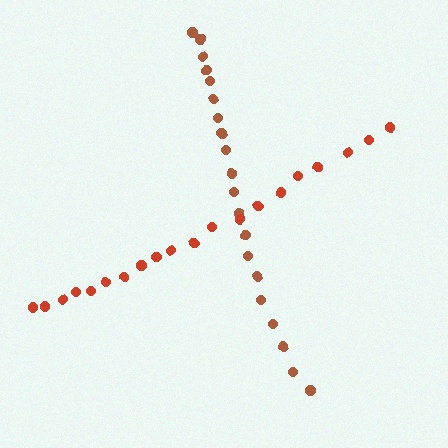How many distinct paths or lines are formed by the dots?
There are 2 distinct paths.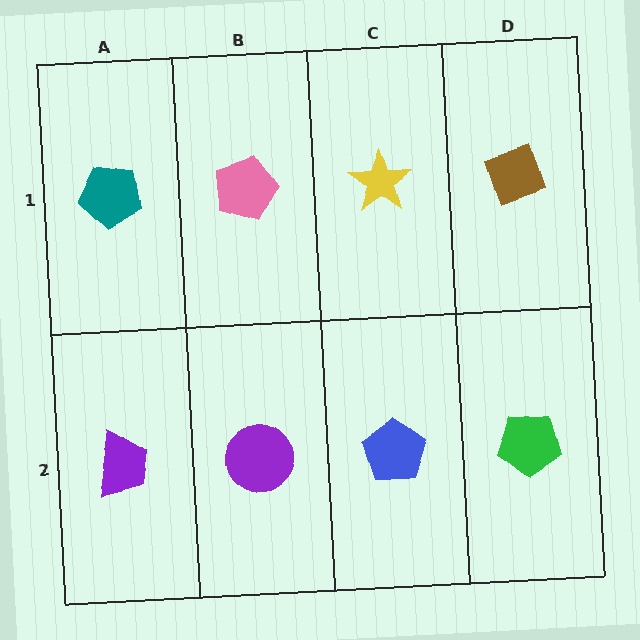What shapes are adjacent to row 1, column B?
A purple circle (row 2, column B), a teal pentagon (row 1, column A), a yellow star (row 1, column C).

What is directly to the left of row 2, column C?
A purple circle.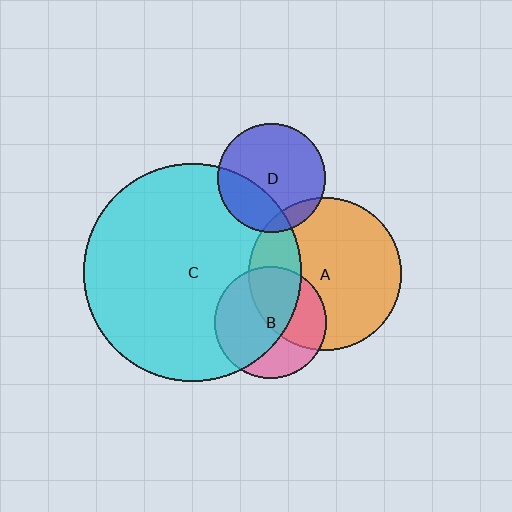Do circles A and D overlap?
Yes.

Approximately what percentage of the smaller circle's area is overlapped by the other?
Approximately 10%.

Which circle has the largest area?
Circle C (cyan).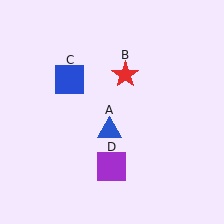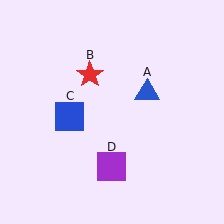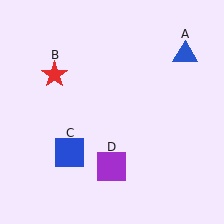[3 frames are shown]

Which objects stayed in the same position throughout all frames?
Purple square (object D) remained stationary.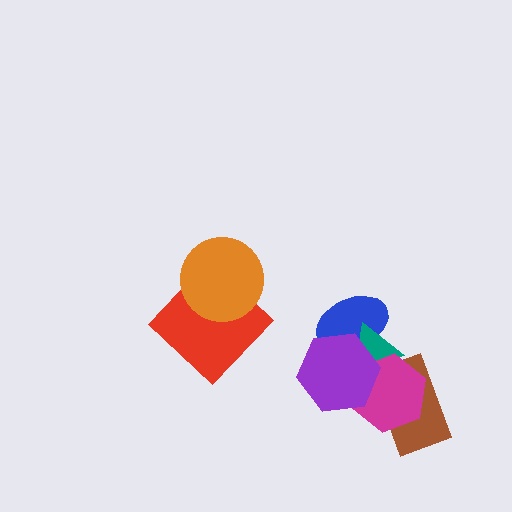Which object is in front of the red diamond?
The orange circle is in front of the red diamond.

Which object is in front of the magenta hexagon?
The purple hexagon is in front of the magenta hexagon.